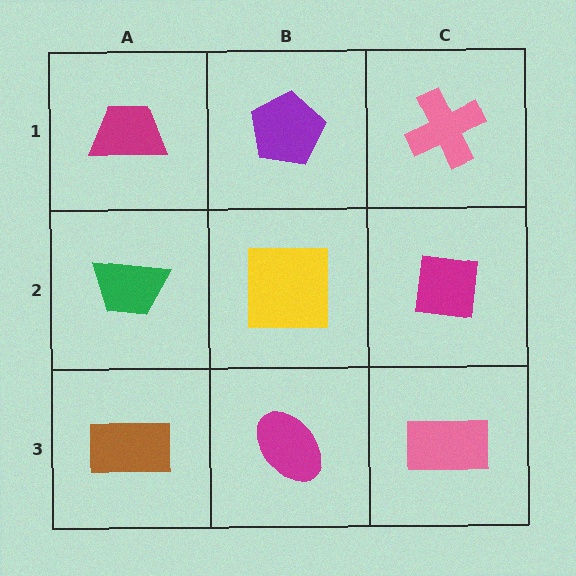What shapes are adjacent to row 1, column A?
A green trapezoid (row 2, column A), a purple pentagon (row 1, column B).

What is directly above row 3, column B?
A yellow square.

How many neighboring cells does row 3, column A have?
2.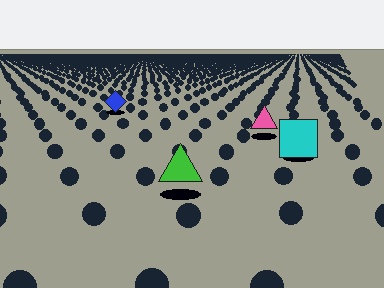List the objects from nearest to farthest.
From nearest to farthest: the green triangle, the cyan square, the pink triangle, the blue diamond.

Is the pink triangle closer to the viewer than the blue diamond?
Yes. The pink triangle is closer — you can tell from the texture gradient: the ground texture is coarser near it.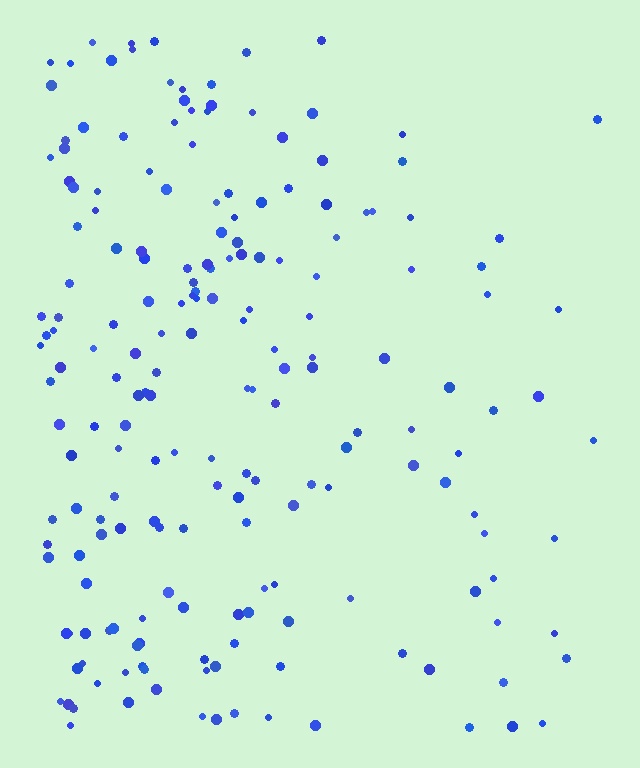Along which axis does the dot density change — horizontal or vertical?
Horizontal.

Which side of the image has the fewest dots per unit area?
The right.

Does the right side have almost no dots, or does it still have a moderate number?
Still a moderate number, just noticeably fewer than the left.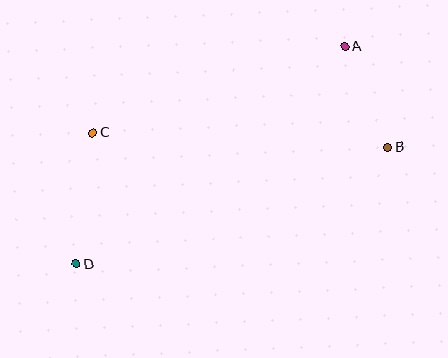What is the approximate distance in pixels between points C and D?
The distance between C and D is approximately 133 pixels.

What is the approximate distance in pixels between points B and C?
The distance between B and C is approximately 295 pixels.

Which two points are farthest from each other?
Points A and D are farthest from each other.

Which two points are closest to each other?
Points A and B are closest to each other.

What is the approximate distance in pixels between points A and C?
The distance between A and C is approximately 266 pixels.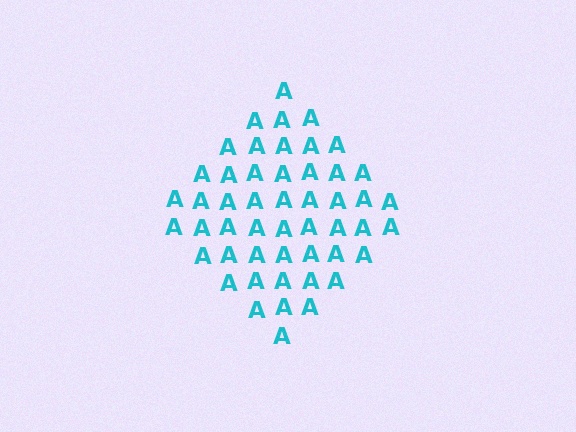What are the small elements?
The small elements are letter A's.